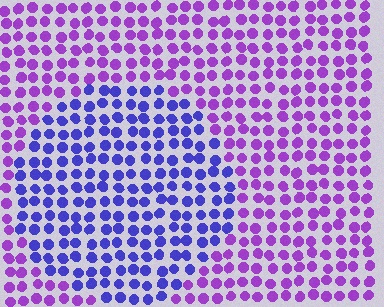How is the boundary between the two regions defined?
The boundary is defined purely by a slight shift in hue (about 40 degrees). Spacing, size, and orientation are identical on both sides.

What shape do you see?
I see a circle.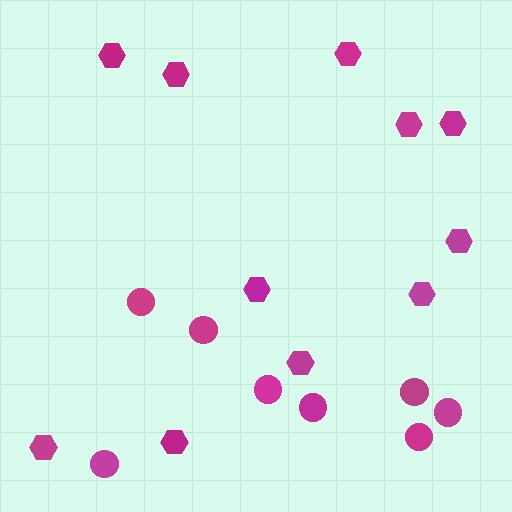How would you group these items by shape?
There are 2 groups: one group of circles (8) and one group of hexagons (11).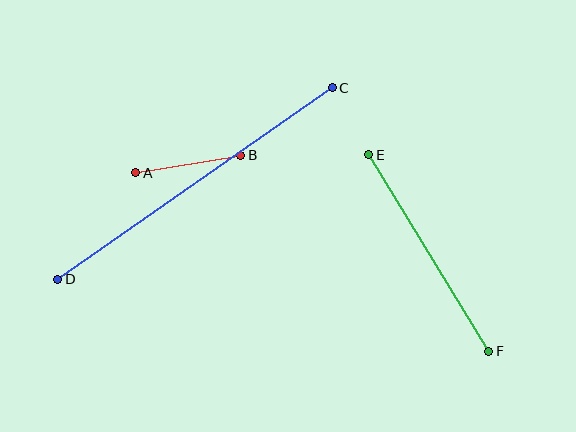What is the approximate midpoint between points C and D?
The midpoint is at approximately (195, 183) pixels.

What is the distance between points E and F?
The distance is approximately 230 pixels.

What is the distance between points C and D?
The distance is approximately 335 pixels.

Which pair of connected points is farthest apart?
Points C and D are farthest apart.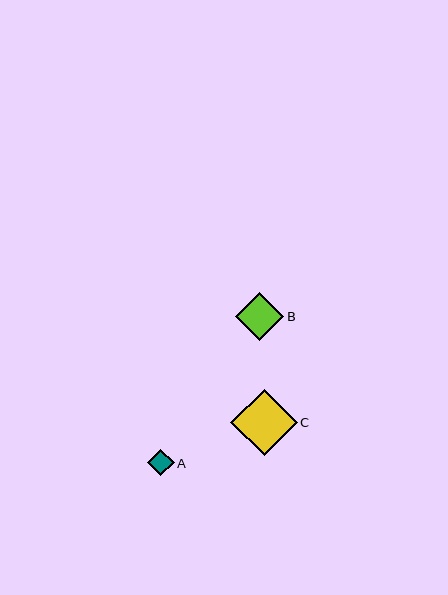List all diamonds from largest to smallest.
From largest to smallest: C, B, A.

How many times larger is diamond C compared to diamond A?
Diamond C is approximately 2.5 times the size of diamond A.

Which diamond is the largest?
Diamond C is the largest with a size of approximately 67 pixels.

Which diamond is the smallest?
Diamond A is the smallest with a size of approximately 26 pixels.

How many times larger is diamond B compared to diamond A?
Diamond B is approximately 1.8 times the size of diamond A.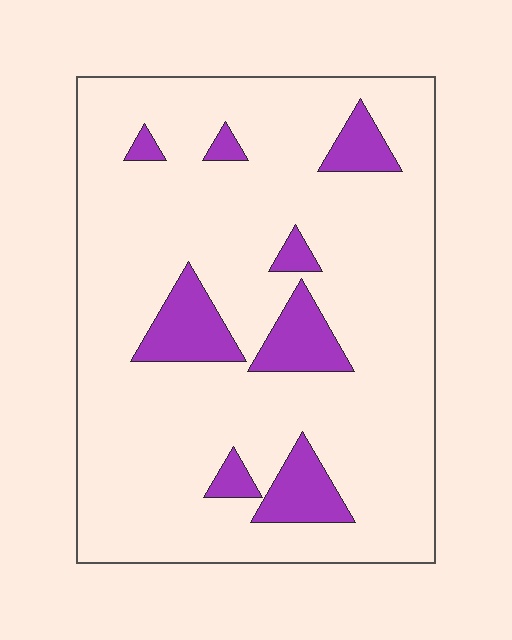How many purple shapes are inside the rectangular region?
8.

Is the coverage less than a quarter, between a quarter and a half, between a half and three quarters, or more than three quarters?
Less than a quarter.